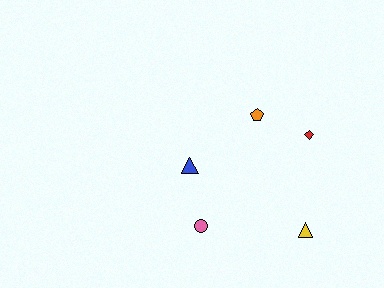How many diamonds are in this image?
There is 1 diamond.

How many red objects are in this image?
There is 1 red object.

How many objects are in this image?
There are 5 objects.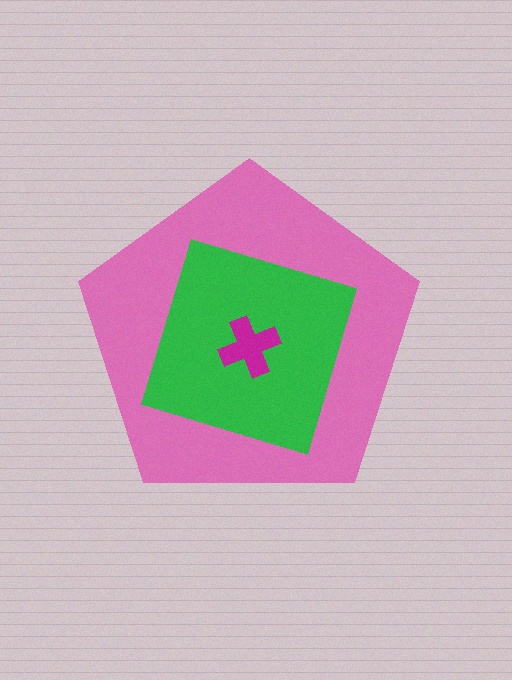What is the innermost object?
The magenta cross.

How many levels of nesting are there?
3.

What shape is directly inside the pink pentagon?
The green diamond.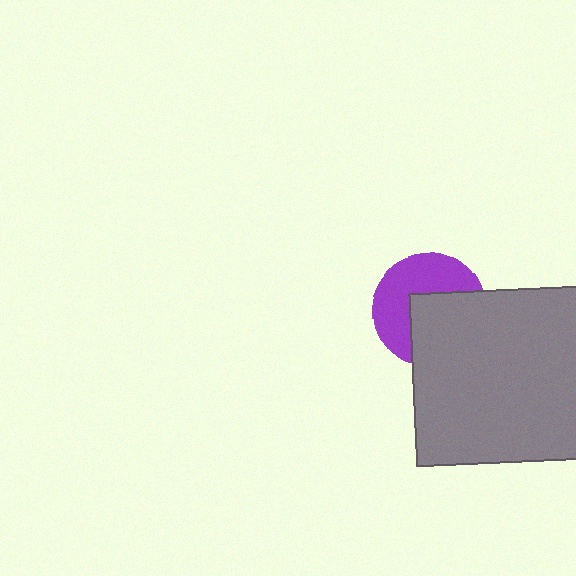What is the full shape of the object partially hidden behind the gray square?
The partially hidden object is a purple circle.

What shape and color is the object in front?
The object in front is a gray square.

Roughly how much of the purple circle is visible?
About half of it is visible (roughly 51%).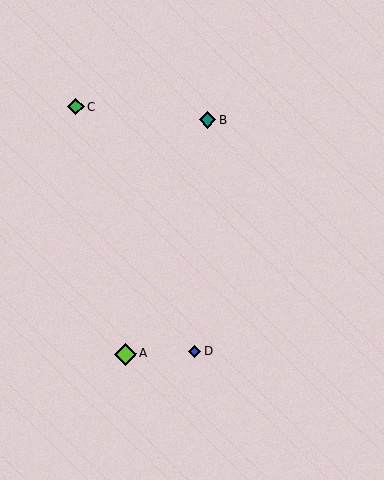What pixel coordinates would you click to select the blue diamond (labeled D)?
Click at (195, 351) to select the blue diamond D.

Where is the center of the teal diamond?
The center of the teal diamond is at (207, 120).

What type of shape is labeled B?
Shape B is a teal diamond.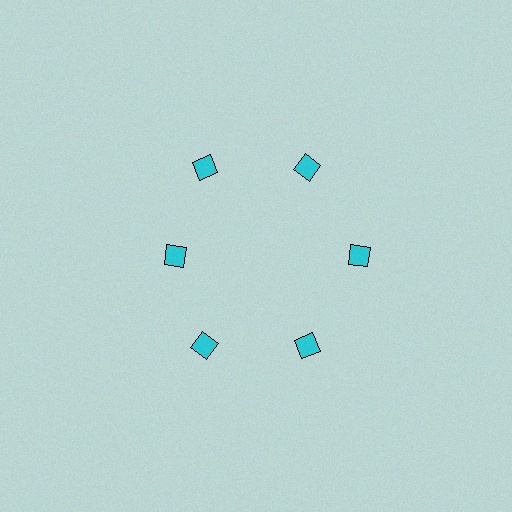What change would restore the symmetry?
The symmetry would be restored by moving it outward, back onto the ring so that all 6 squares sit at equal angles and equal distance from the center.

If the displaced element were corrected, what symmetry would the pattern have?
It would have 6-fold rotational symmetry — the pattern would map onto itself every 60 degrees.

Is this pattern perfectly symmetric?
No. The 6 cyan squares are arranged in a ring, but one element near the 9 o'clock position is pulled inward toward the center, breaking the 6-fold rotational symmetry.